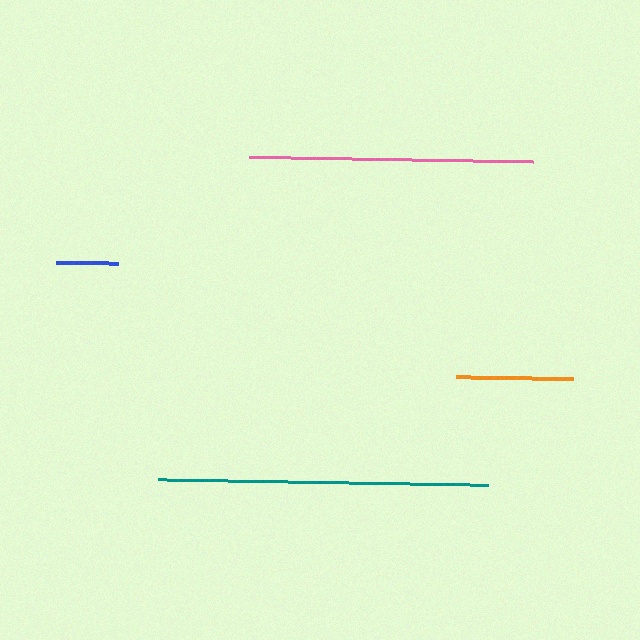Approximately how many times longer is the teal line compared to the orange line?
The teal line is approximately 2.8 times the length of the orange line.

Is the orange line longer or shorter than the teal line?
The teal line is longer than the orange line.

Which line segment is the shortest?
The blue line is the shortest at approximately 62 pixels.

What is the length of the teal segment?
The teal segment is approximately 330 pixels long.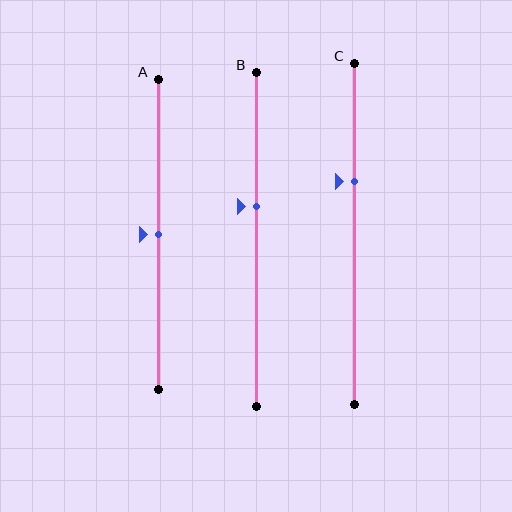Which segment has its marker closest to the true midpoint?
Segment A has its marker closest to the true midpoint.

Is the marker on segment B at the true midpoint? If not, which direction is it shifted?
No, the marker on segment B is shifted upward by about 10% of the segment length.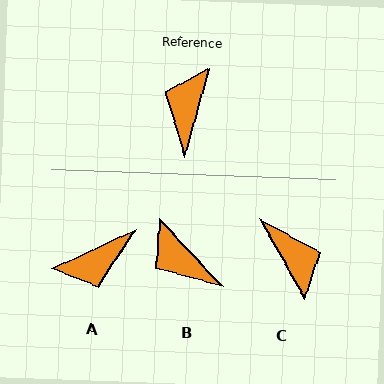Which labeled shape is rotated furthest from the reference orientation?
C, about 135 degrees away.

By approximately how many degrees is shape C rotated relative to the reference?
Approximately 135 degrees clockwise.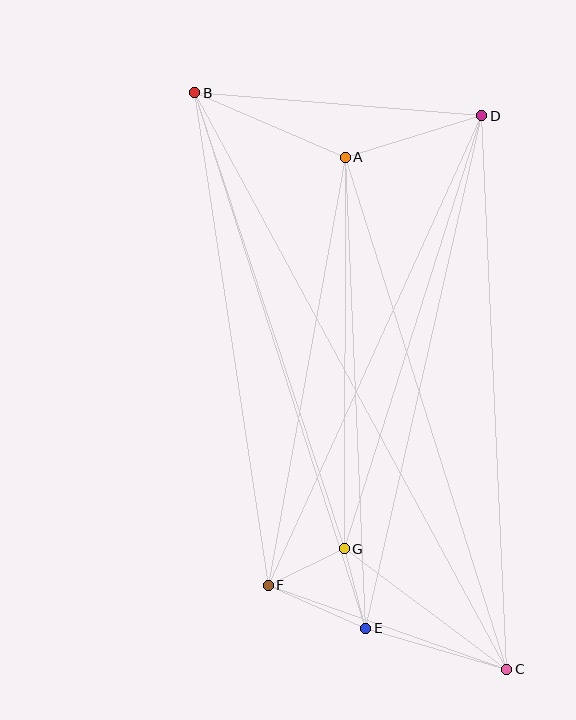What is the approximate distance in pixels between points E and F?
The distance between E and F is approximately 106 pixels.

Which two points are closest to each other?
Points E and G are closest to each other.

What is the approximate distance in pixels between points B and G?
The distance between B and G is approximately 480 pixels.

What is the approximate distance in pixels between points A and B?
The distance between A and B is approximately 164 pixels.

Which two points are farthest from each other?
Points B and C are farthest from each other.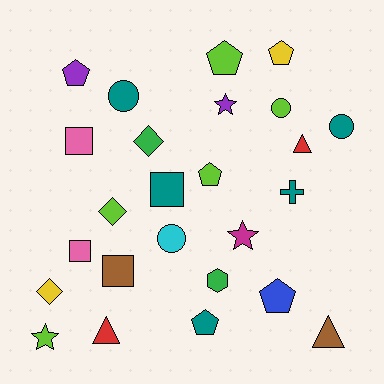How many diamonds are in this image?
There are 3 diamonds.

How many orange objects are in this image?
There are no orange objects.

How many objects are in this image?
There are 25 objects.